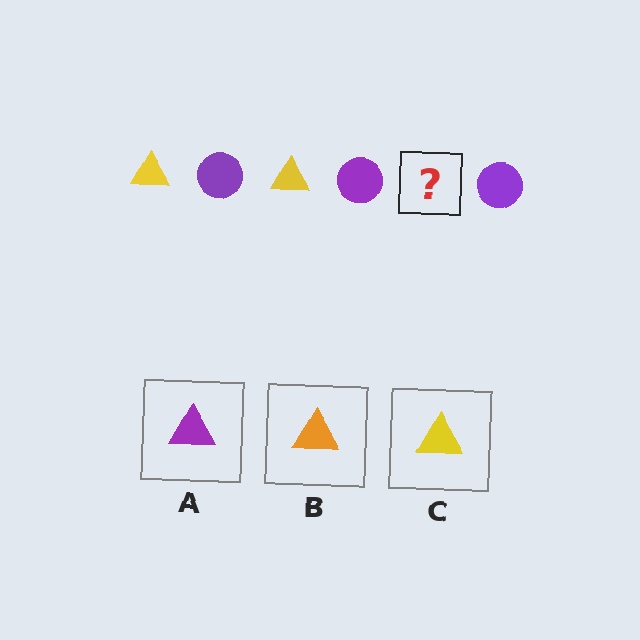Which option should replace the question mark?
Option C.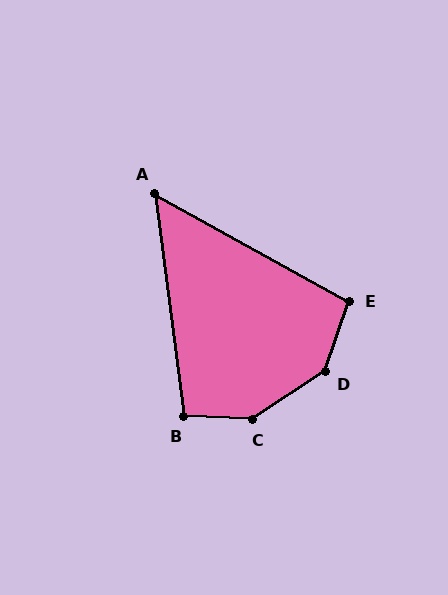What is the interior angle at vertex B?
Approximately 100 degrees (obtuse).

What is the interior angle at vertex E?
Approximately 100 degrees (obtuse).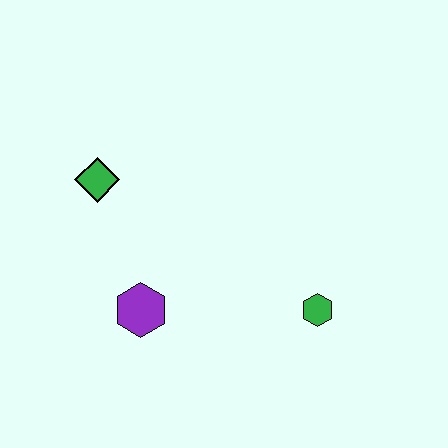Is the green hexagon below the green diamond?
Yes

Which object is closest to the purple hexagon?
The green diamond is closest to the purple hexagon.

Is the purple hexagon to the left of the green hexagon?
Yes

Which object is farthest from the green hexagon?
The green diamond is farthest from the green hexagon.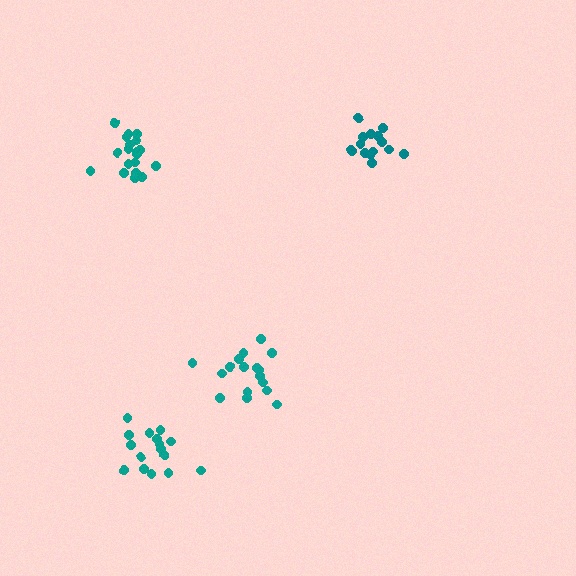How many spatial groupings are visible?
There are 4 spatial groupings.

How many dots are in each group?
Group 1: 17 dots, Group 2: 15 dots, Group 3: 19 dots, Group 4: 16 dots (67 total).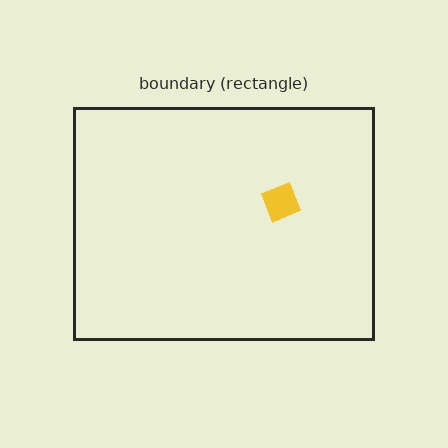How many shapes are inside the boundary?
1 inside, 0 outside.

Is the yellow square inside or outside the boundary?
Inside.